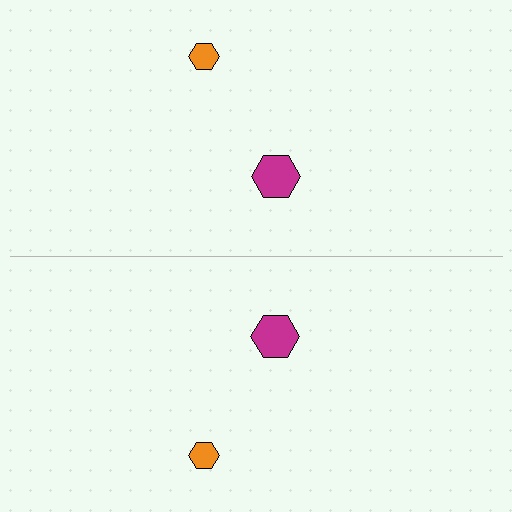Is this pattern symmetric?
Yes, this pattern has bilateral (reflection) symmetry.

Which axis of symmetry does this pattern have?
The pattern has a horizontal axis of symmetry running through the center of the image.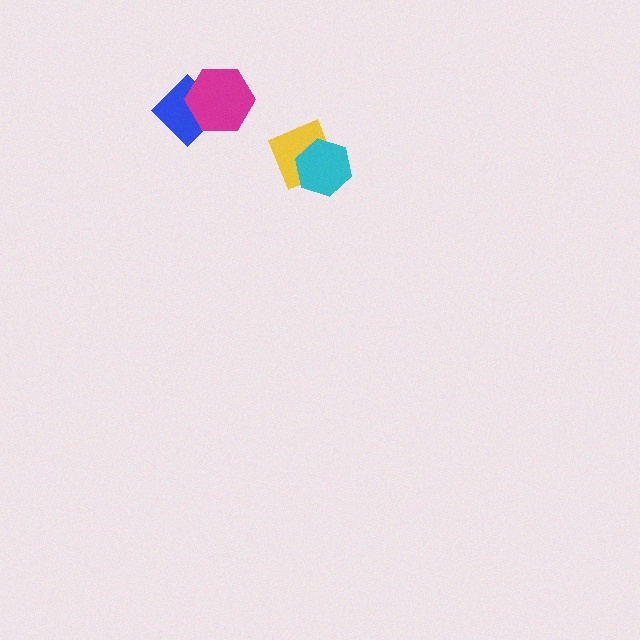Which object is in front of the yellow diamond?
The cyan hexagon is in front of the yellow diamond.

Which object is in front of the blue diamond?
The magenta hexagon is in front of the blue diamond.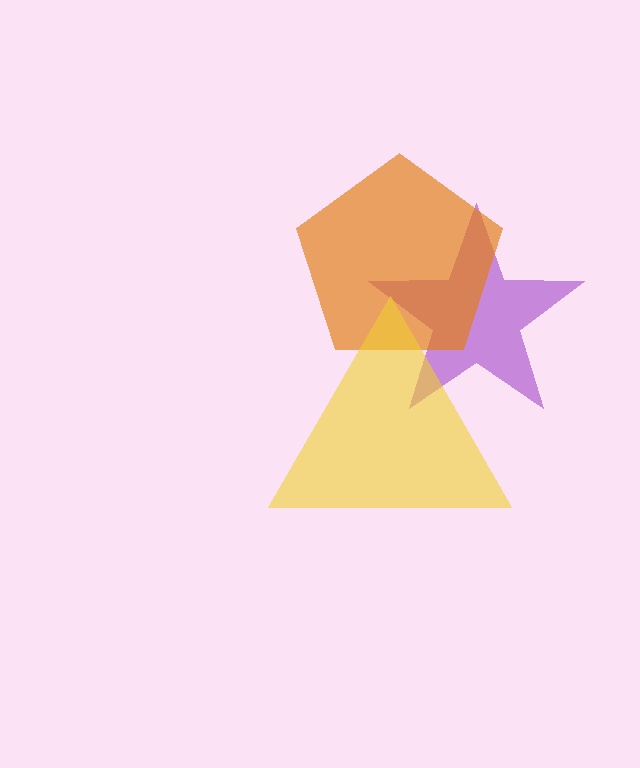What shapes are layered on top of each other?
The layered shapes are: a purple star, an orange pentagon, a yellow triangle.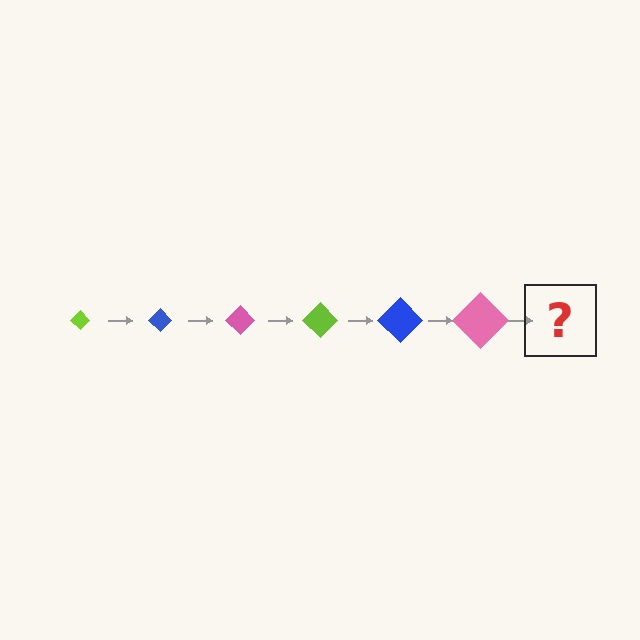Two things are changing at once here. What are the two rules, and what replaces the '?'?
The two rules are that the diamond grows larger each step and the color cycles through lime, blue, and pink. The '?' should be a lime diamond, larger than the previous one.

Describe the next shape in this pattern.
It should be a lime diamond, larger than the previous one.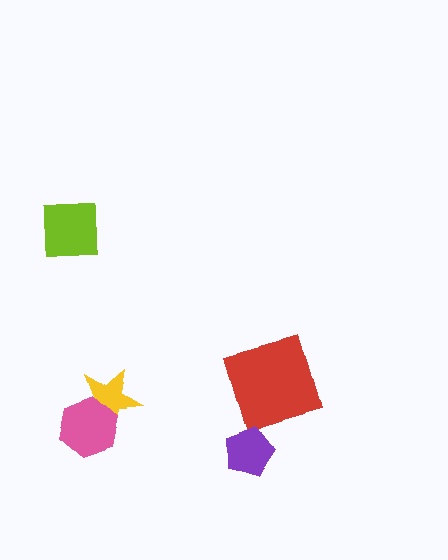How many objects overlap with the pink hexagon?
1 object overlaps with the pink hexagon.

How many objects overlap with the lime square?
0 objects overlap with the lime square.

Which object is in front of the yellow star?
The pink hexagon is in front of the yellow star.